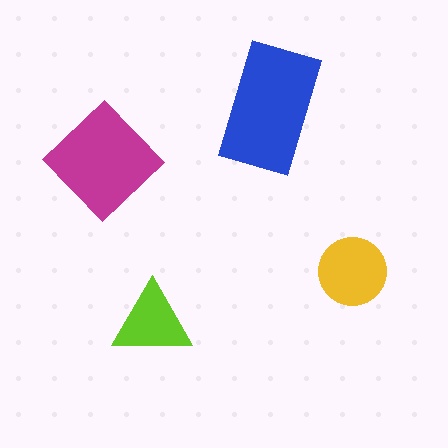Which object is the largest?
The blue rectangle.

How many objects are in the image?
There are 4 objects in the image.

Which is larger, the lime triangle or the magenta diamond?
The magenta diamond.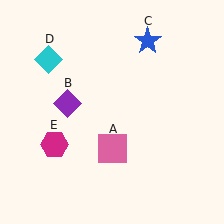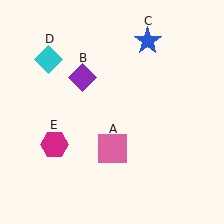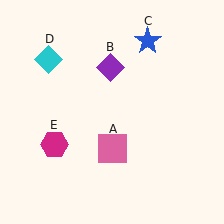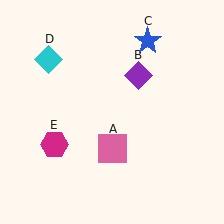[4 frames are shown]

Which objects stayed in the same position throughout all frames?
Pink square (object A) and blue star (object C) and cyan diamond (object D) and magenta hexagon (object E) remained stationary.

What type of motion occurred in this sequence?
The purple diamond (object B) rotated clockwise around the center of the scene.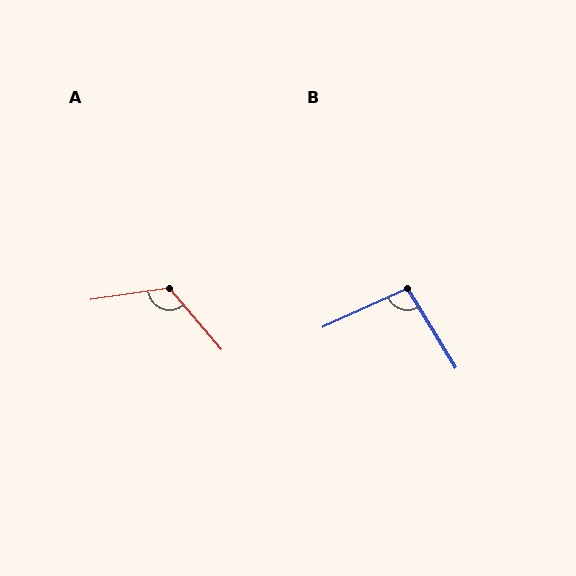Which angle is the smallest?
B, at approximately 97 degrees.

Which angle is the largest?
A, at approximately 122 degrees.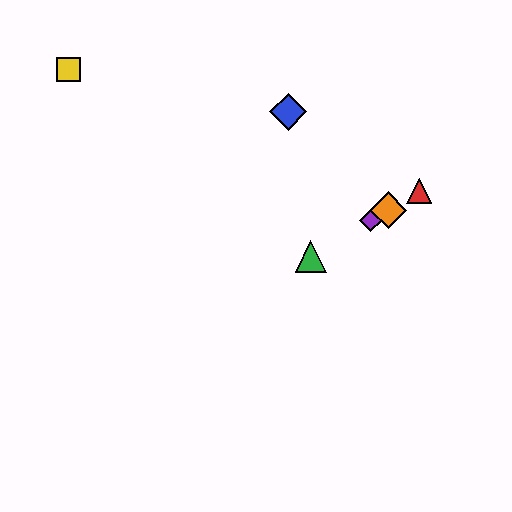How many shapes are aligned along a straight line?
4 shapes (the red triangle, the green triangle, the purple diamond, the orange diamond) are aligned along a straight line.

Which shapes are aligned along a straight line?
The red triangle, the green triangle, the purple diamond, the orange diamond are aligned along a straight line.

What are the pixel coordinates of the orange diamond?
The orange diamond is at (388, 210).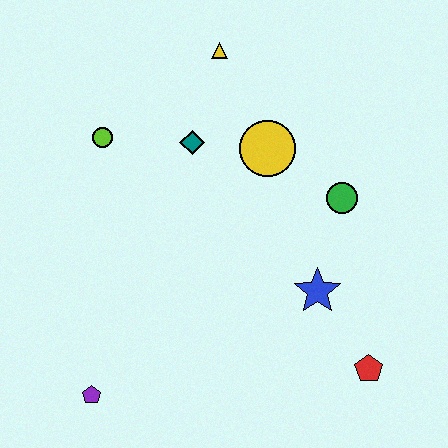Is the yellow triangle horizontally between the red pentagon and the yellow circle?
No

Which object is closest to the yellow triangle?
The teal diamond is closest to the yellow triangle.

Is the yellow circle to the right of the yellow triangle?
Yes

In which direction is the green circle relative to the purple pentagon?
The green circle is to the right of the purple pentagon.